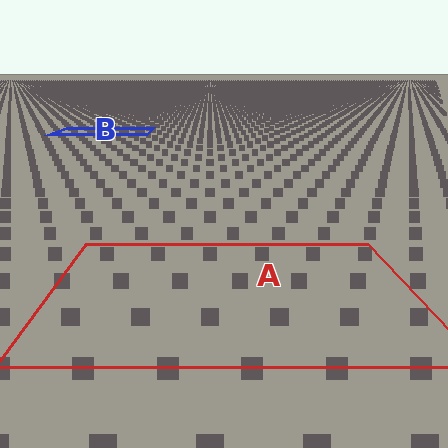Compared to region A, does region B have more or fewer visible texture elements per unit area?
Region B has more texture elements per unit area — they are packed more densely because it is farther away.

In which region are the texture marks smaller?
The texture marks are smaller in region B, because it is farther away.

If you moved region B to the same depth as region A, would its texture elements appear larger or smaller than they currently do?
They would appear larger. At a closer depth, the same texture elements are projected at a bigger on-screen size.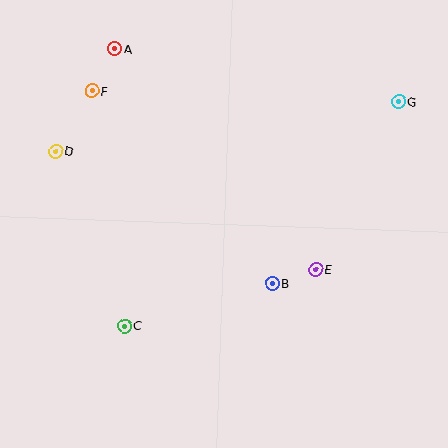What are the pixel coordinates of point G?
Point G is at (399, 102).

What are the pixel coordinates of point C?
Point C is at (125, 326).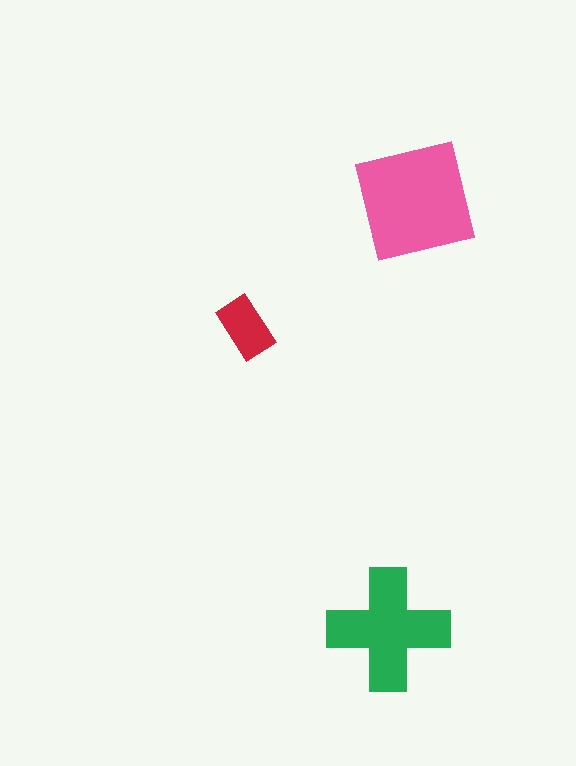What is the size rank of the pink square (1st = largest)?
1st.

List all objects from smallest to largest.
The red rectangle, the green cross, the pink square.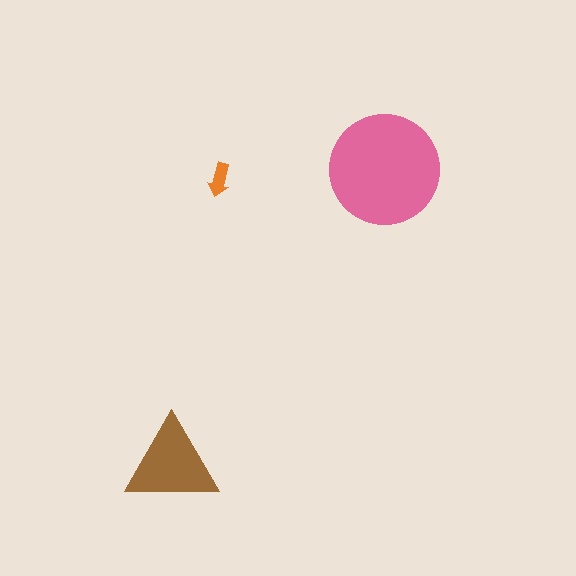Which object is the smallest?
The orange arrow.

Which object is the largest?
The pink circle.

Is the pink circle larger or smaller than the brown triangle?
Larger.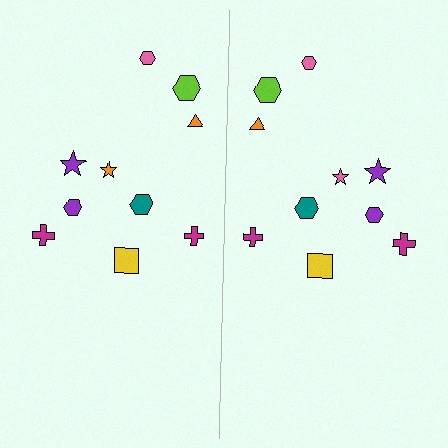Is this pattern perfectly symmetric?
No, the pattern is not perfectly symmetric. The pink star on the right side breaks the symmetry — its mirror counterpart is orange.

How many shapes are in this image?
There are 20 shapes in this image.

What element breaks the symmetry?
The pink star on the right side breaks the symmetry — its mirror counterpart is orange.